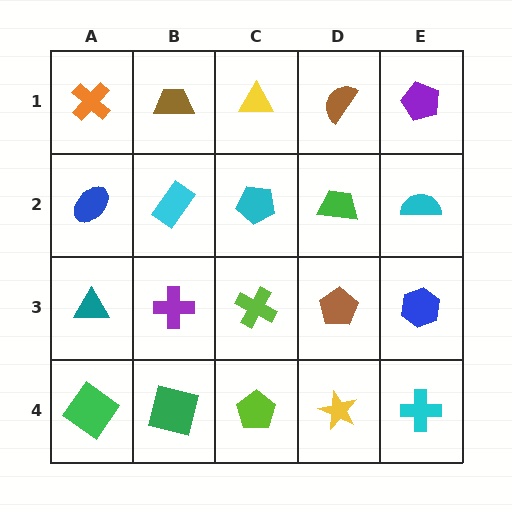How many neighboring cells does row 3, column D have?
4.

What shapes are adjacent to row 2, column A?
An orange cross (row 1, column A), a teal triangle (row 3, column A), a cyan rectangle (row 2, column B).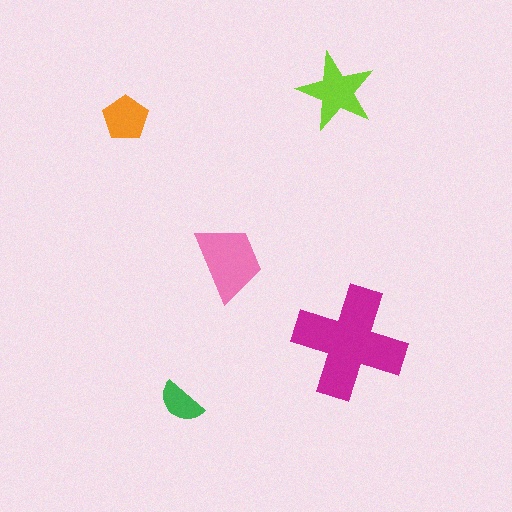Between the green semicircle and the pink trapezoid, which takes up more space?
The pink trapezoid.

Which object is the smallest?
The green semicircle.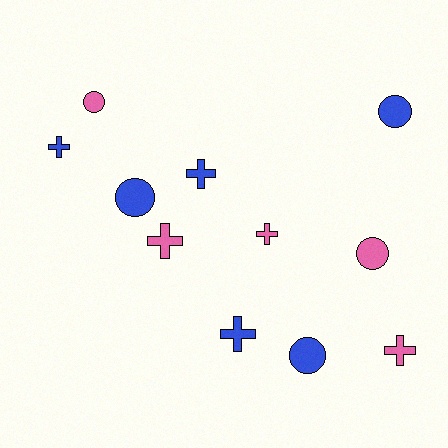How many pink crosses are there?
There are 3 pink crosses.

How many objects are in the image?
There are 11 objects.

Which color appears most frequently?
Blue, with 6 objects.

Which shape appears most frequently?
Cross, with 6 objects.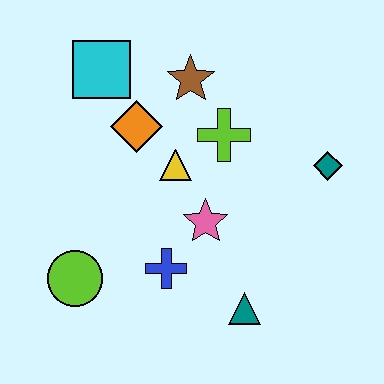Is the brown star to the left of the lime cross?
Yes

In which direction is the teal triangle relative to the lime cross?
The teal triangle is below the lime cross.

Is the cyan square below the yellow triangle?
No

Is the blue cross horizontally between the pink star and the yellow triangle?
No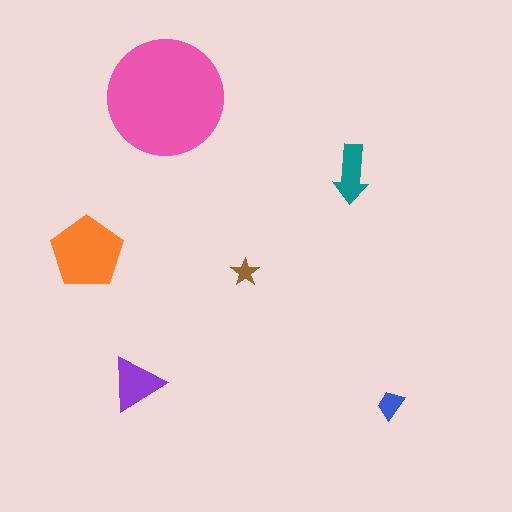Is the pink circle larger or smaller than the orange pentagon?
Larger.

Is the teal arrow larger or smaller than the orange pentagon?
Smaller.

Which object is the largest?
The pink circle.